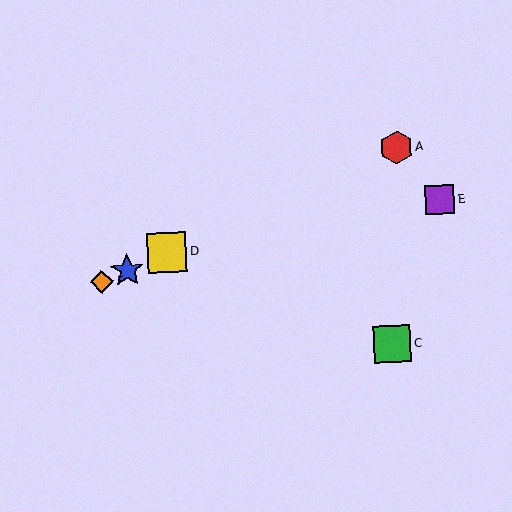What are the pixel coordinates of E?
Object E is at (440, 200).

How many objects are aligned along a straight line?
4 objects (A, B, D, F) are aligned along a straight line.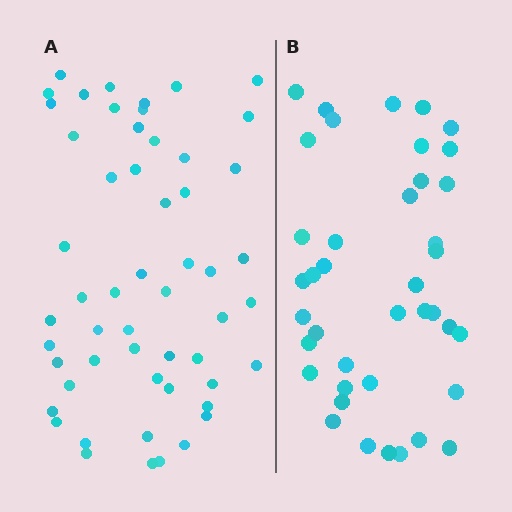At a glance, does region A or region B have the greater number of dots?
Region A (the left region) has more dots.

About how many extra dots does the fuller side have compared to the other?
Region A has approximately 15 more dots than region B.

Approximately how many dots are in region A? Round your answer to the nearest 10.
About 50 dots. (The exact count is 54, which rounds to 50.)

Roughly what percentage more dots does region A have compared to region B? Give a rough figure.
About 35% more.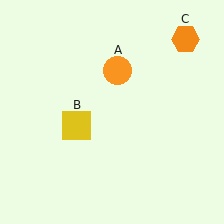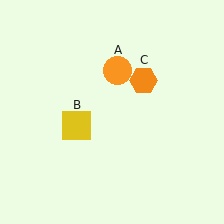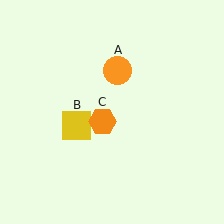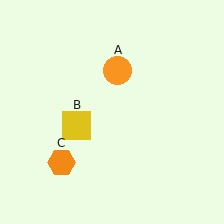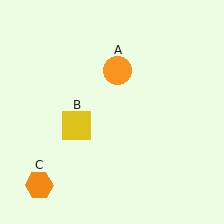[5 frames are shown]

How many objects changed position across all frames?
1 object changed position: orange hexagon (object C).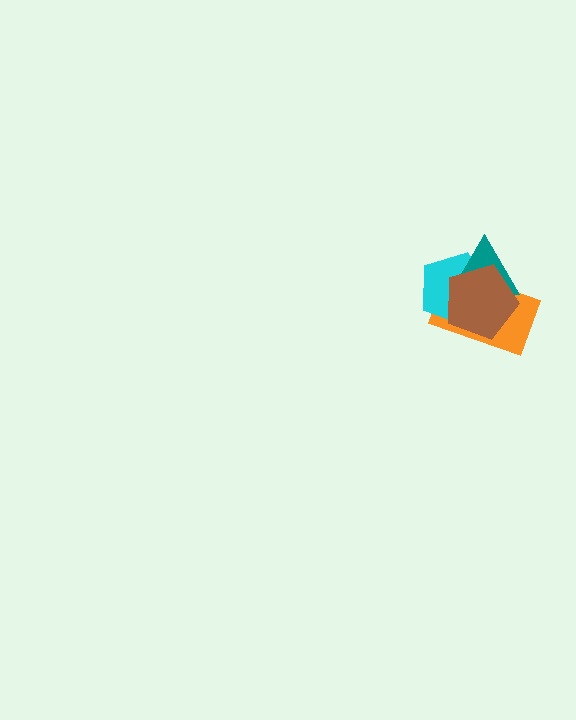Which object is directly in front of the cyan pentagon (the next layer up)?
The teal triangle is directly in front of the cyan pentagon.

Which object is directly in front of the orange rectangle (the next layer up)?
The cyan pentagon is directly in front of the orange rectangle.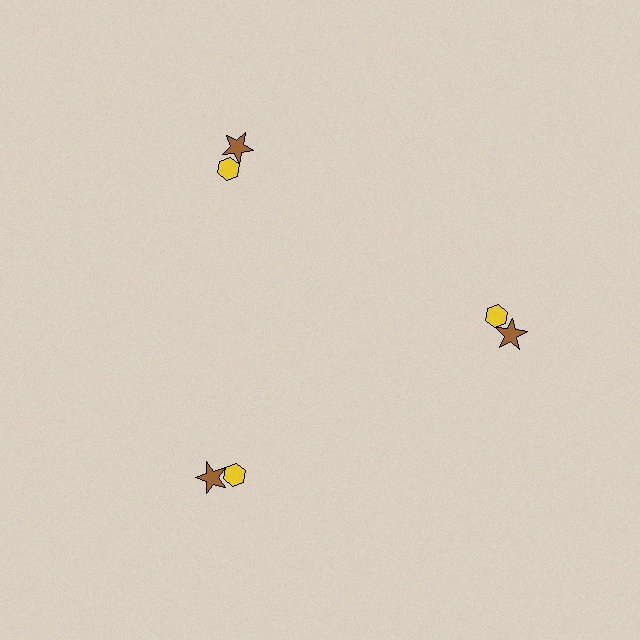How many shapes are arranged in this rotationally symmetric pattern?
There are 6 shapes, arranged in 3 groups of 2.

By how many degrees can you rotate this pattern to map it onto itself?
The pattern maps onto itself every 120 degrees of rotation.